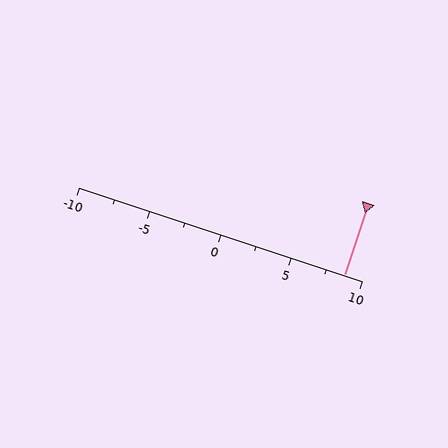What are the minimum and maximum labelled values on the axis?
The axis runs from -10 to 10.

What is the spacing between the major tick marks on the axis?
The major ticks are spaced 5 apart.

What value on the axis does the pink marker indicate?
The marker indicates approximately 8.8.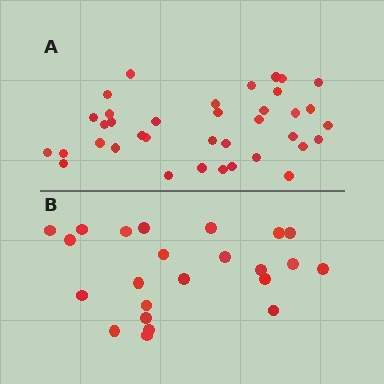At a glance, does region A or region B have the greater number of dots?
Region A (the top region) has more dots.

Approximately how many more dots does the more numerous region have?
Region A has approximately 15 more dots than region B.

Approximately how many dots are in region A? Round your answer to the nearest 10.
About 40 dots. (The exact count is 37, which rounds to 40.)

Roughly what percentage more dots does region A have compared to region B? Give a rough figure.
About 60% more.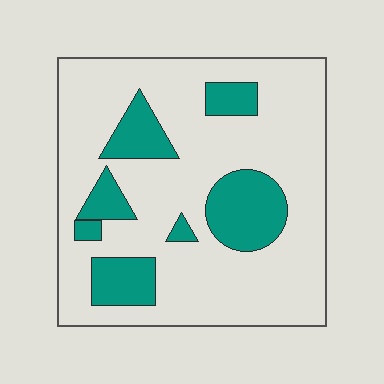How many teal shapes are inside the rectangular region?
7.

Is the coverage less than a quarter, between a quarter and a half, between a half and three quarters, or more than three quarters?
Less than a quarter.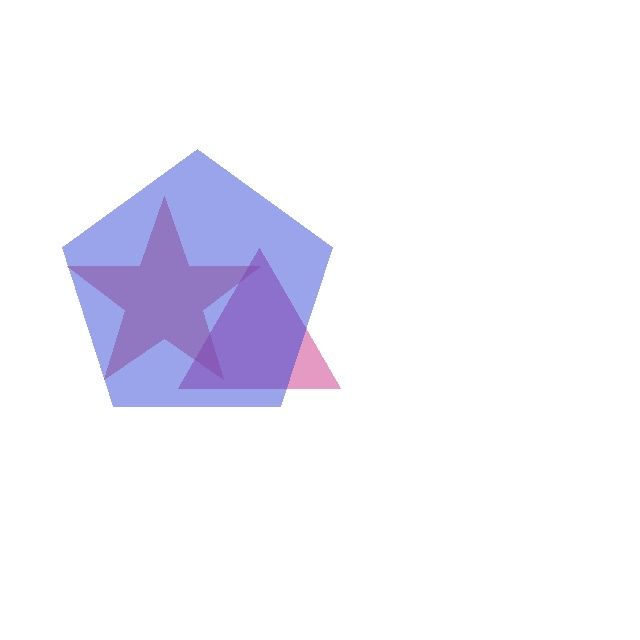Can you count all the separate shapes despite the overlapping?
Yes, there are 3 separate shapes.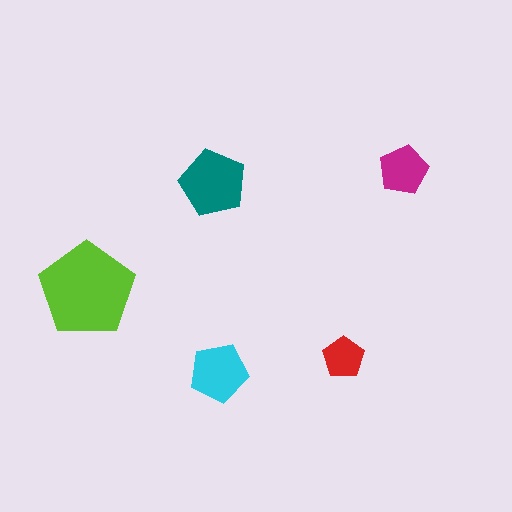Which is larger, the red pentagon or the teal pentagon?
The teal one.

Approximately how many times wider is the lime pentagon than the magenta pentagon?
About 2 times wider.